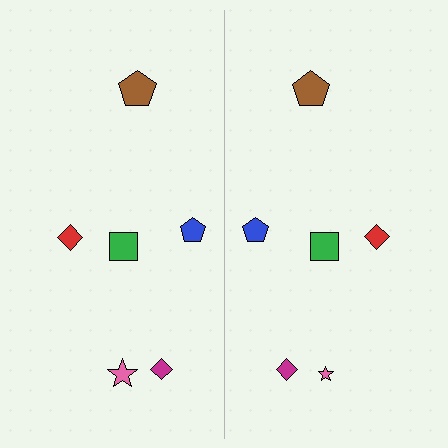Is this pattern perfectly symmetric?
No, the pattern is not perfectly symmetric. The pink star on the right side has a different size than its mirror counterpart.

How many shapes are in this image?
There are 12 shapes in this image.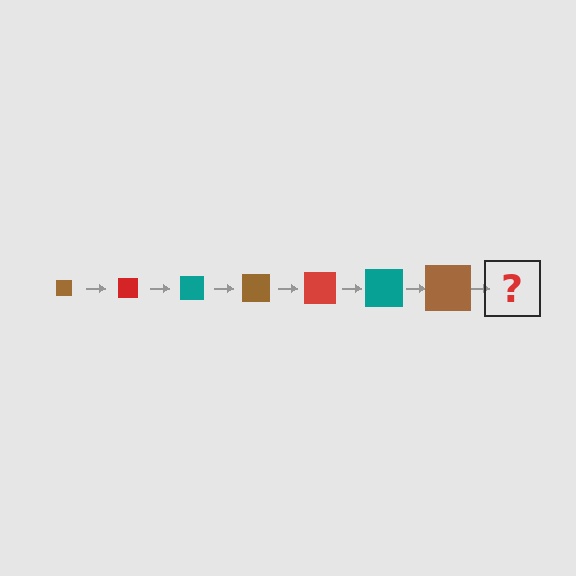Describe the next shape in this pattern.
It should be a red square, larger than the previous one.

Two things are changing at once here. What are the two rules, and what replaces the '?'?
The two rules are that the square grows larger each step and the color cycles through brown, red, and teal. The '?' should be a red square, larger than the previous one.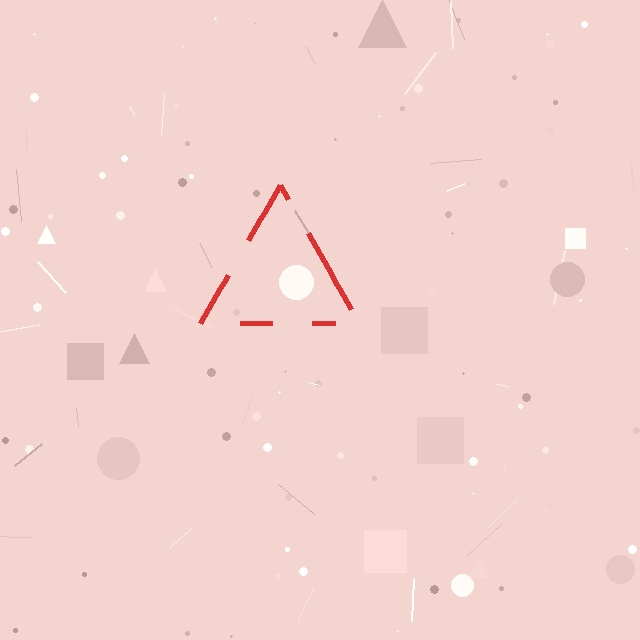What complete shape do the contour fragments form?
The contour fragments form a triangle.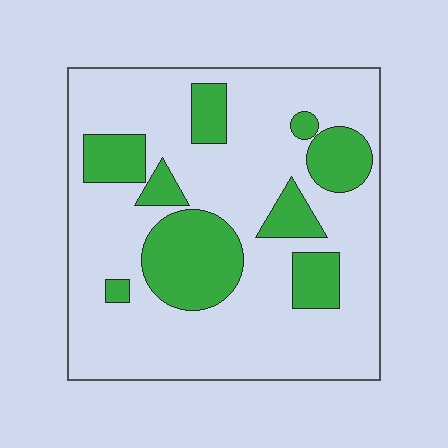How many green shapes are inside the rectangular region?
9.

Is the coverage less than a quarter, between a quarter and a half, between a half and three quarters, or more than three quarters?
Between a quarter and a half.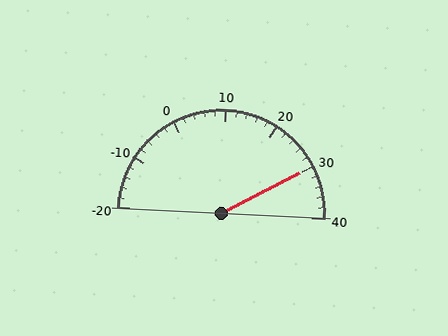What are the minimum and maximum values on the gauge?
The gauge ranges from -20 to 40.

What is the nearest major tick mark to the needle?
The nearest major tick mark is 30.